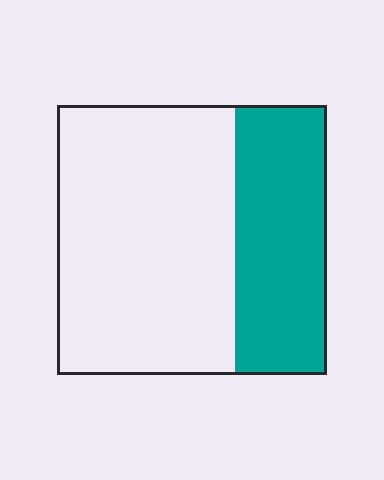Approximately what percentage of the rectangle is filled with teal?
Approximately 35%.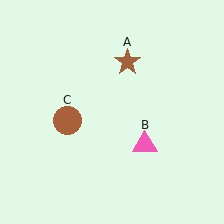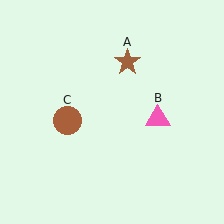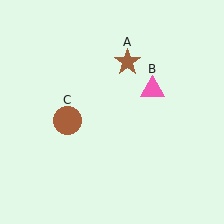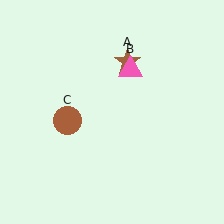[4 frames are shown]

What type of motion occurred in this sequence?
The pink triangle (object B) rotated counterclockwise around the center of the scene.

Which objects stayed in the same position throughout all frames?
Brown star (object A) and brown circle (object C) remained stationary.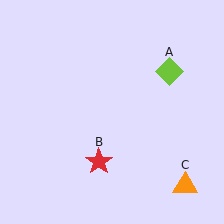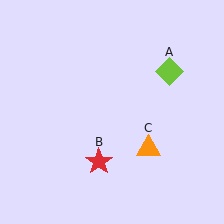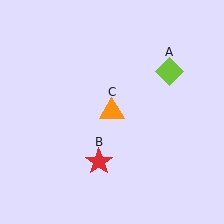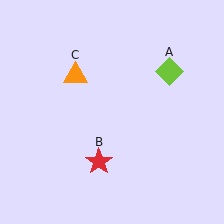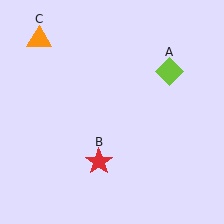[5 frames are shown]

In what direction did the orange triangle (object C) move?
The orange triangle (object C) moved up and to the left.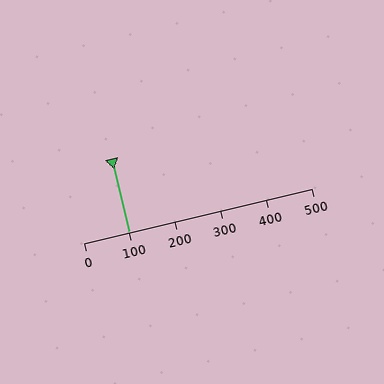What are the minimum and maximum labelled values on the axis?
The axis runs from 0 to 500.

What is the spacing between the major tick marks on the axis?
The major ticks are spaced 100 apart.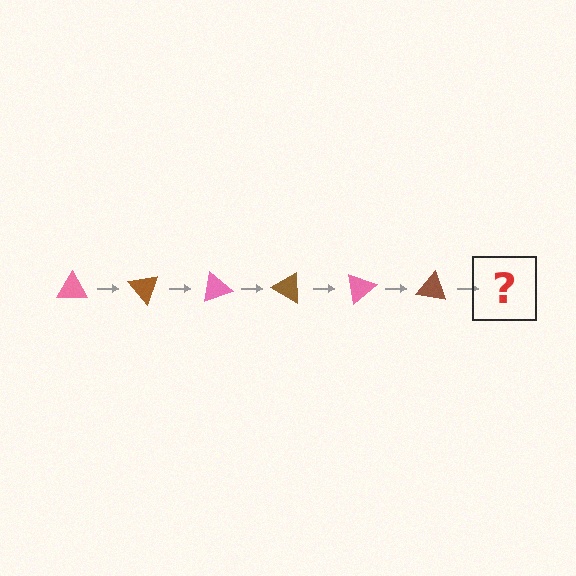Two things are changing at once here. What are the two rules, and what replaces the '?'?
The two rules are that it rotates 50 degrees each step and the color cycles through pink and brown. The '?' should be a pink triangle, rotated 300 degrees from the start.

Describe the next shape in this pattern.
It should be a pink triangle, rotated 300 degrees from the start.